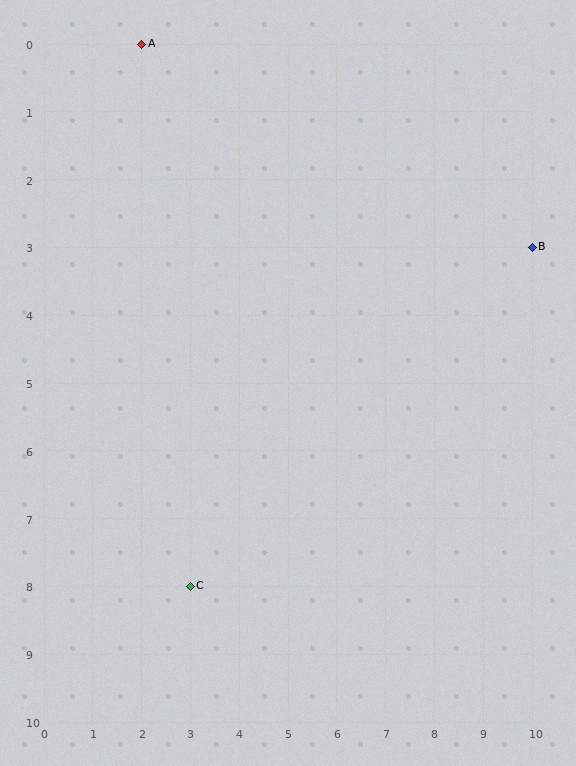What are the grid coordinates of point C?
Point C is at grid coordinates (3, 8).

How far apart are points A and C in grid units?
Points A and C are 1 column and 8 rows apart (about 8.1 grid units diagonally).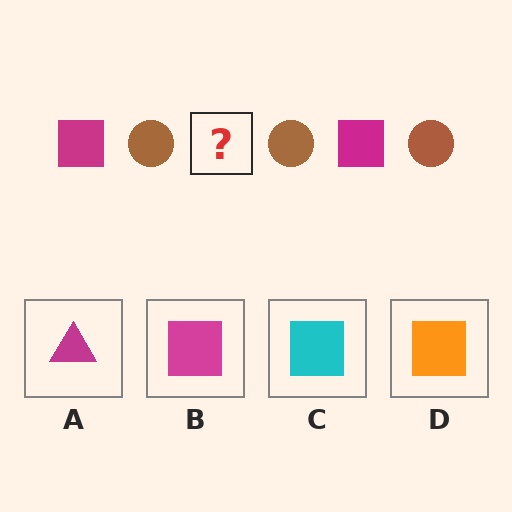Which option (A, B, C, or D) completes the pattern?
B.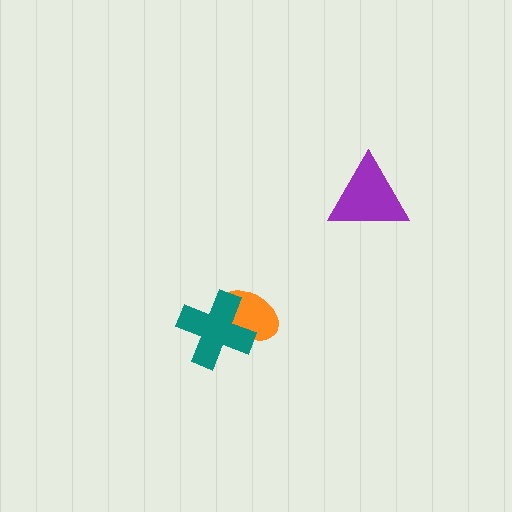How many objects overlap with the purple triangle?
0 objects overlap with the purple triangle.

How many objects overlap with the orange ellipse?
1 object overlaps with the orange ellipse.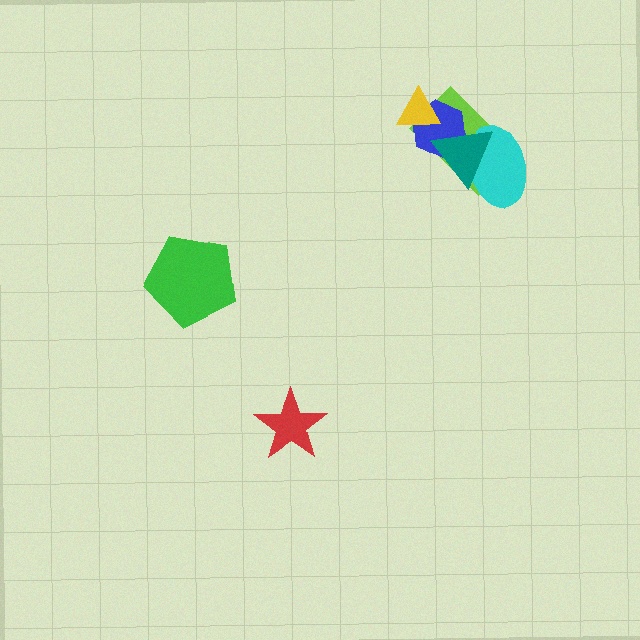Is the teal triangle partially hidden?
No, no other shape covers it.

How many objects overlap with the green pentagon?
0 objects overlap with the green pentagon.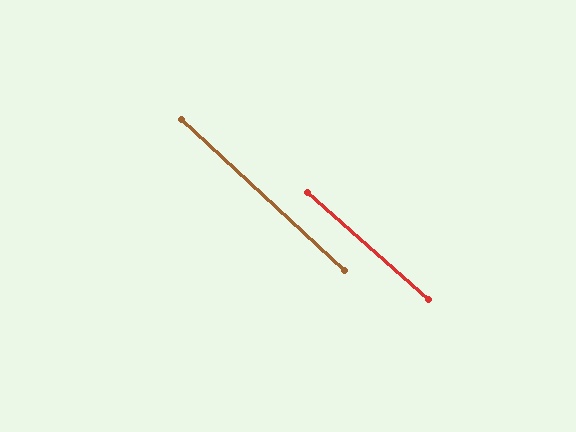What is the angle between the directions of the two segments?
Approximately 2 degrees.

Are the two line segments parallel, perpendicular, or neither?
Parallel — their directions differ by only 1.6°.